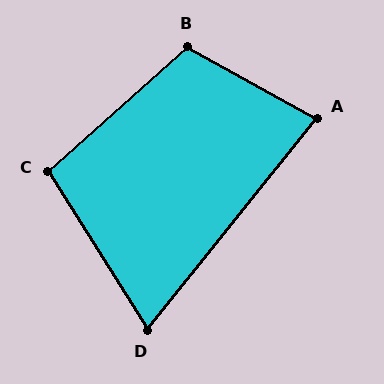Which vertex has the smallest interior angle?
D, at approximately 71 degrees.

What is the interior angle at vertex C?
Approximately 100 degrees (obtuse).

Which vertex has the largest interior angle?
B, at approximately 109 degrees.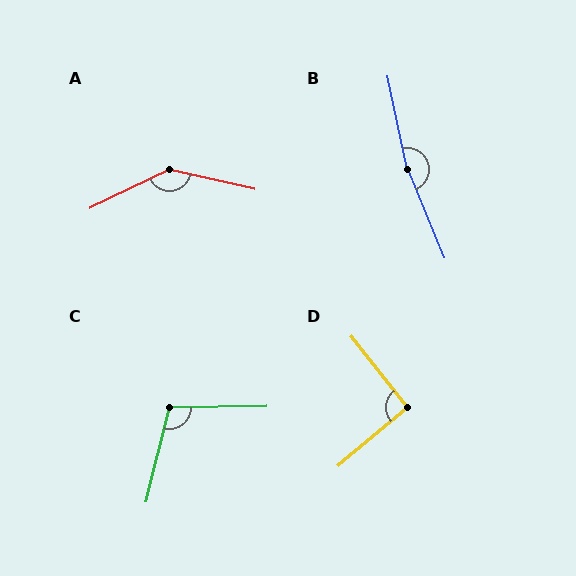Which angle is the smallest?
D, at approximately 92 degrees.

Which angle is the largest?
B, at approximately 170 degrees.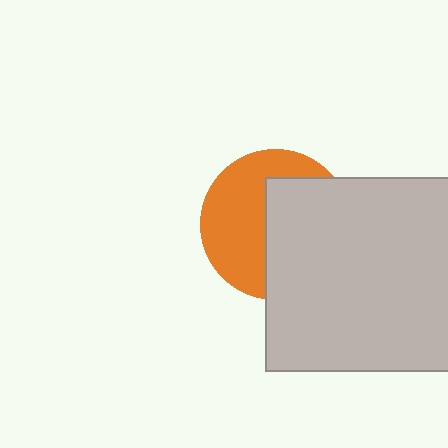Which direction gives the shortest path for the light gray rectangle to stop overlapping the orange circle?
Moving right gives the shortest separation.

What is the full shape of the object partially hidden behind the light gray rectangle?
The partially hidden object is an orange circle.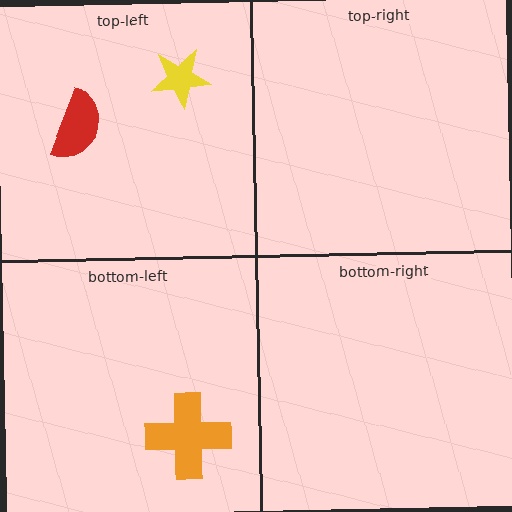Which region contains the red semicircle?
The top-left region.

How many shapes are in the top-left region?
2.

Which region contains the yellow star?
The top-left region.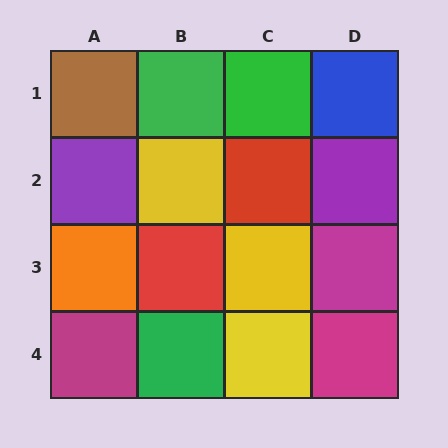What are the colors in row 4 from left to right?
Magenta, green, yellow, magenta.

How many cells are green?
3 cells are green.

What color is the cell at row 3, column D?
Magenta.